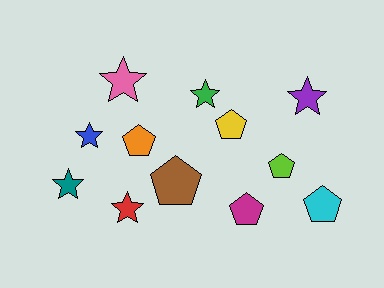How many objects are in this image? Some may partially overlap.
There are 12 objects.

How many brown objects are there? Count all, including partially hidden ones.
There is 1 brown object.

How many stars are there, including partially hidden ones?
There are 6 stars.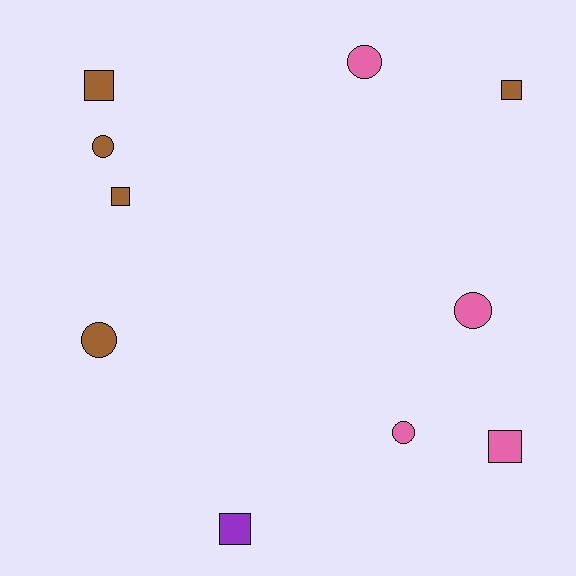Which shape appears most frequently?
Circle, with 5 objects.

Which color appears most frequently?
Brown, with 5 objects.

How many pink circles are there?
There are 3 pink circles.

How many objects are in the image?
There are 10 objects.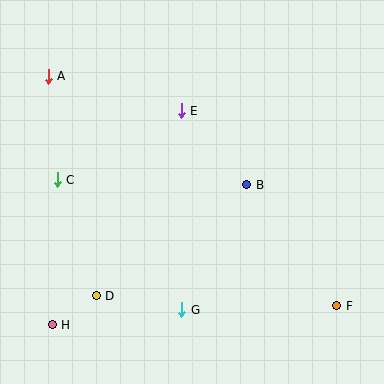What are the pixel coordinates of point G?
Point G is at (182, 310).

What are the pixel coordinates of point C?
Point C is at (57, 180).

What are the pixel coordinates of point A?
Point A is at (48, 76).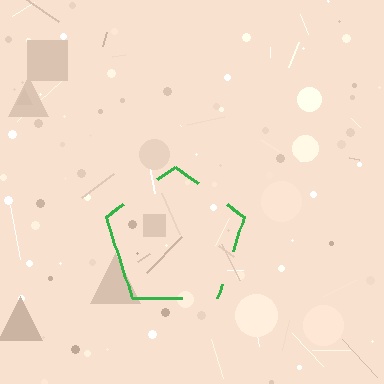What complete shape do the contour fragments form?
The contour fragments form a pentagon.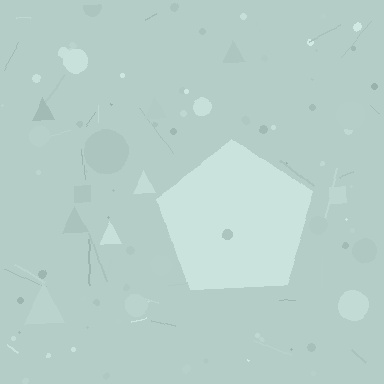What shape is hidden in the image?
A pentagon is hidden in the image.